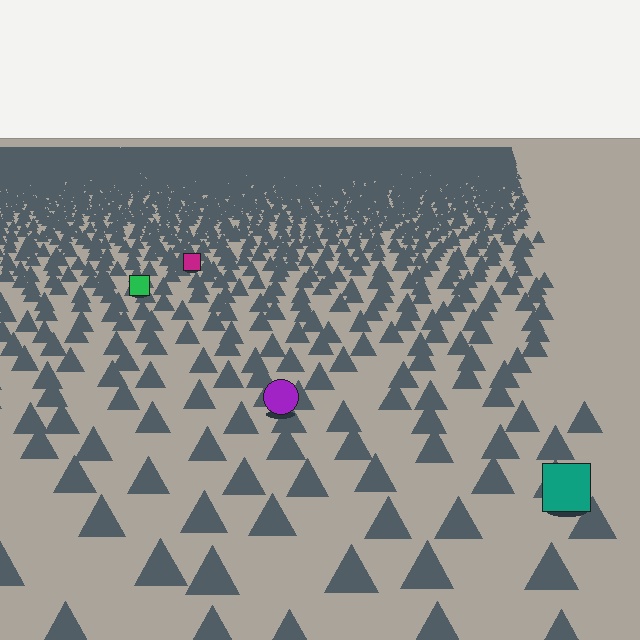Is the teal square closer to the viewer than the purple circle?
Yes. The teal square is closer — you can tell from the texture gradient: the ground texture is coarser near it.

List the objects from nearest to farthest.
From nearest to farthest: the teal square, the purple circle, the green square, the magenta square.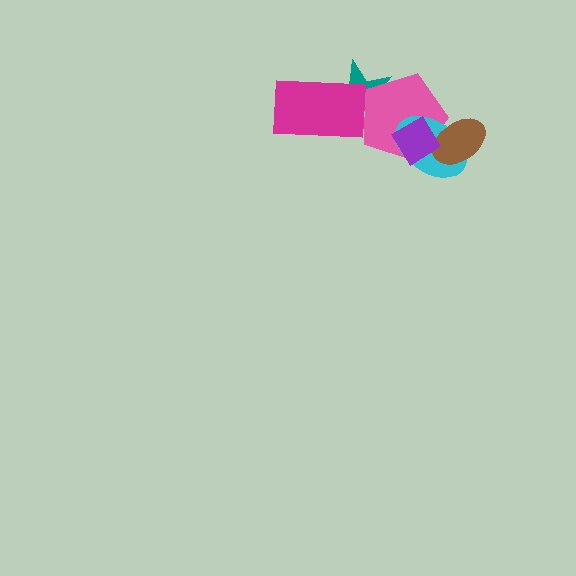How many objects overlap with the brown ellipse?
3 objects overlap with the brown ellipse.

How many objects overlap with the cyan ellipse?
3 objects overlap with the cyan ellipse.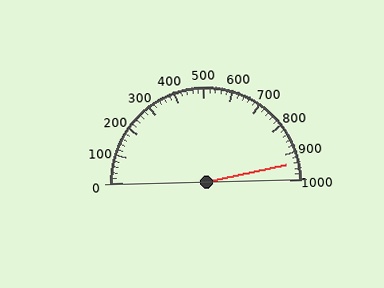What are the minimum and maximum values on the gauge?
The gauge ranges from 0 to 1000.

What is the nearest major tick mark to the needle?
The nearest major tick mark is 900.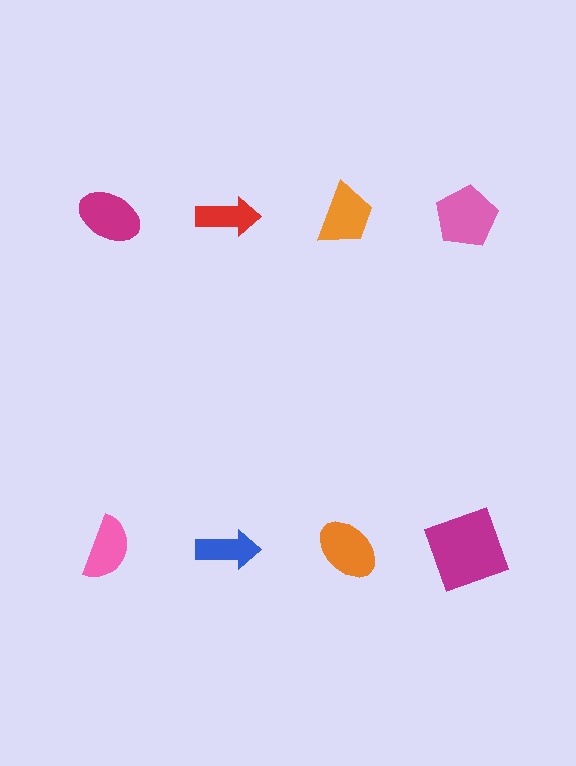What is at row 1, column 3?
An orange trapezoid.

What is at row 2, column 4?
A magenta square.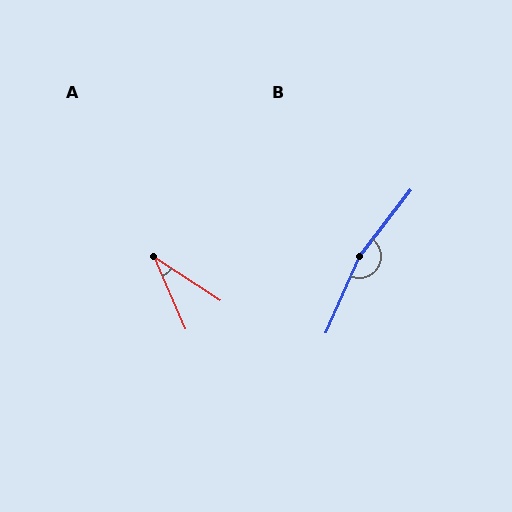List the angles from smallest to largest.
A (33°), B (166°).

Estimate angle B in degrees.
Approximately 166 degrees.